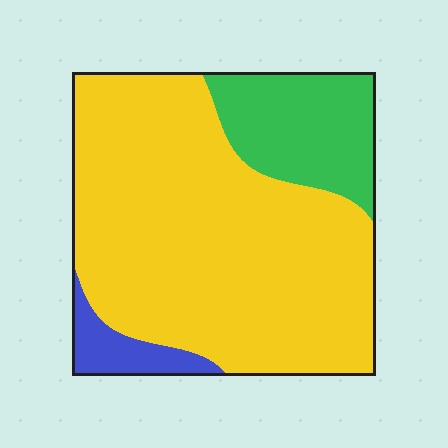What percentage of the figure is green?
Green covers about 20% of the figure.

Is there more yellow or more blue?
Yellow.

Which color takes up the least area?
Blue, at roughly 5%.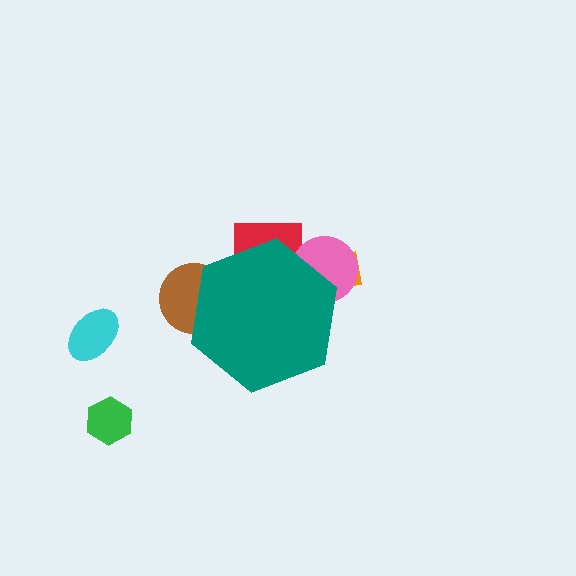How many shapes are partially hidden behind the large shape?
4 shapes are partially hidden.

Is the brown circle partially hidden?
Yes, the brown circle is partially hidden behind the teal hexagon.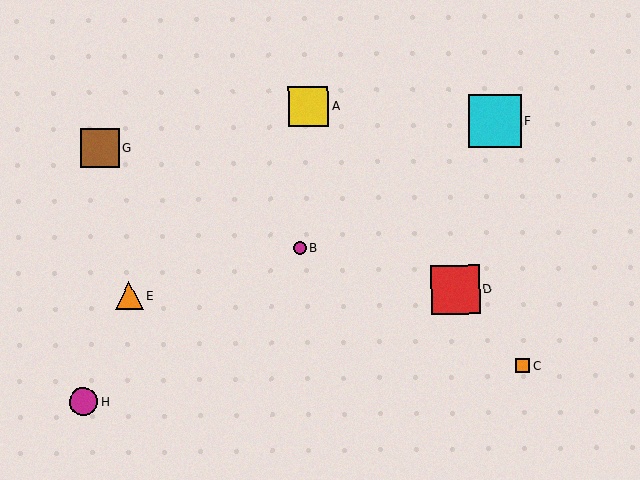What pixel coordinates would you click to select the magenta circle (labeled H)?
Click at (83, 402) to select the magenta circle H.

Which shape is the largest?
The cyan square (labeled F) is the largest.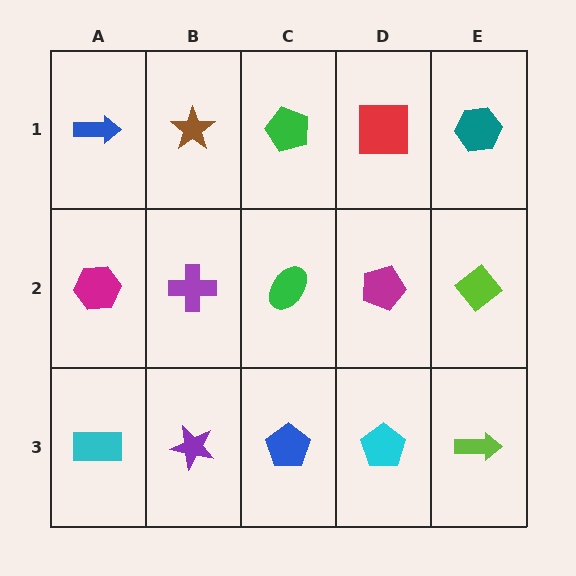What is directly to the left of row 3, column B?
A cyan rectangle.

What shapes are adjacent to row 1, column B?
A purple cross (row 2, column B), a blue arrow (row 1, column A), a green pentagon (row 1, column C).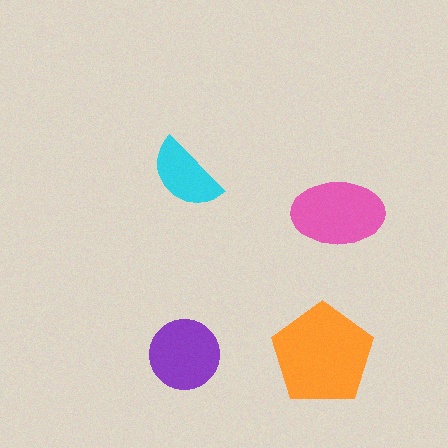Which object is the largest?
The orange pentagon.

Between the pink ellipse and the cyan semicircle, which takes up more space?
The pink ellipse.